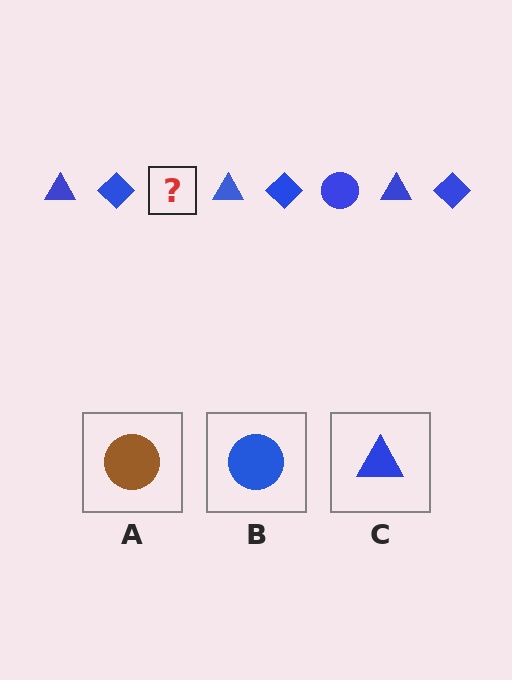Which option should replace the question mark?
Option B.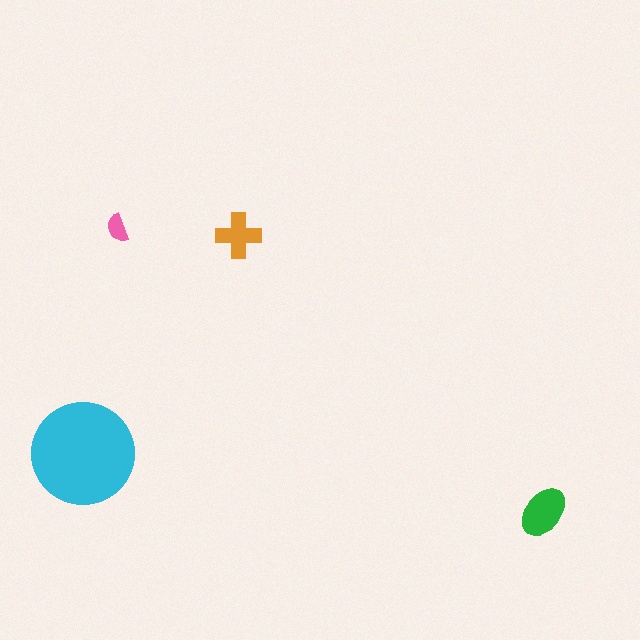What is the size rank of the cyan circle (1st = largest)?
1st.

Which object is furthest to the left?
The cyan circle is leftmost.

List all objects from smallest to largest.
The pink semicircle, the orange cross, the green ellipse, the cyan circle.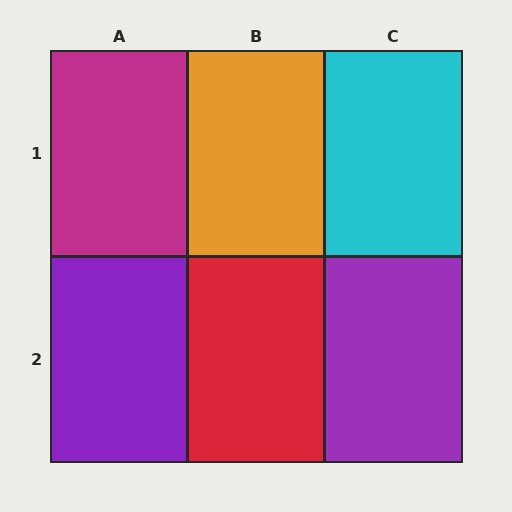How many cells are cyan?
1 cell is cyan.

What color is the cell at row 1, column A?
Magenta.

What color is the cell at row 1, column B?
Orange.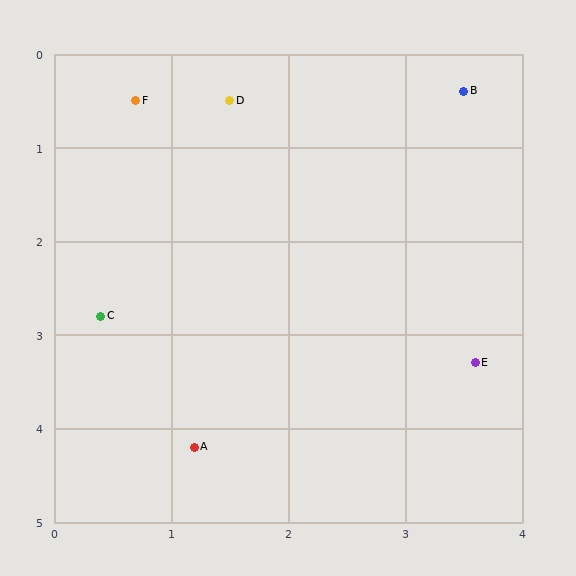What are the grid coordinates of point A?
Point A is at approximately (1.2, 4.2).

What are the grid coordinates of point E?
Point E is at approximately (3.6, 3.3).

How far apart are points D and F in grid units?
Points D and F are about 0.8 grid units apart.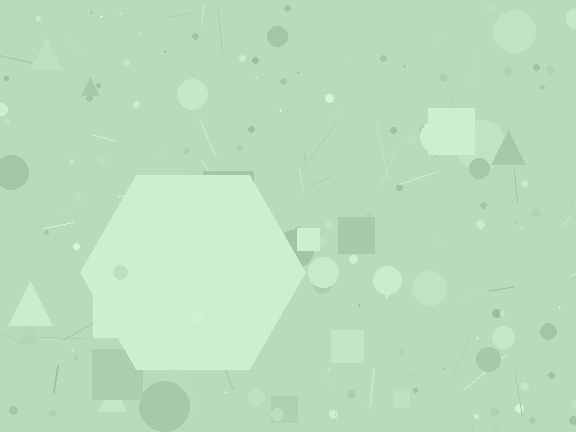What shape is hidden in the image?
A hexagon is hidden in the image.